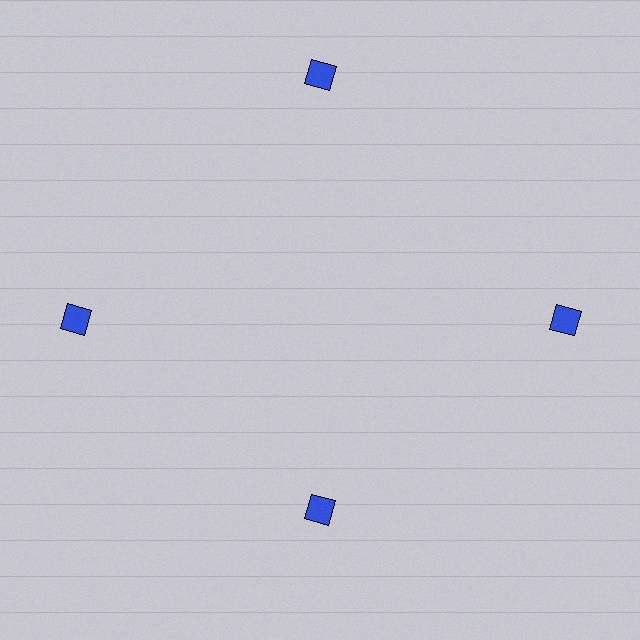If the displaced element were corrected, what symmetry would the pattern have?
It would have 4-fold rotational symmetry — the pattern would map onto itself every 90 degrees.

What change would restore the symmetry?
The symmetry would be restored by moving it outward, back onto the ring so that all 4 squares sit at equal angles and equal distance from the center.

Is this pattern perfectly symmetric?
No. The 4 blue squares are arranged in a ring, but one element near the 6 o'clock position is pulled inward toward the center, breaking the 4-fold rotational symmetry.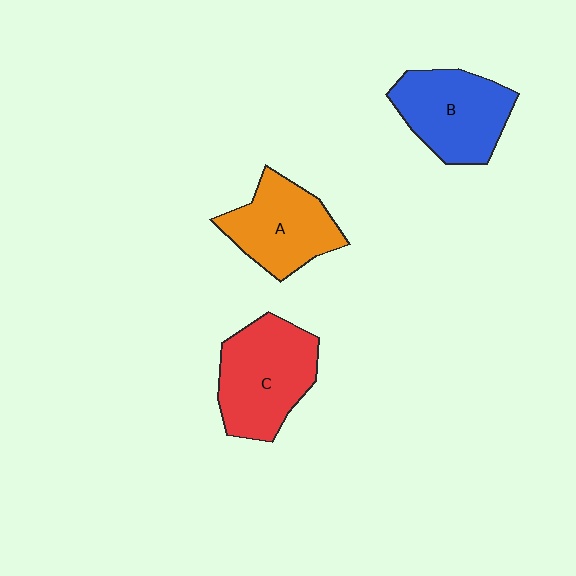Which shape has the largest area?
Shape C (red).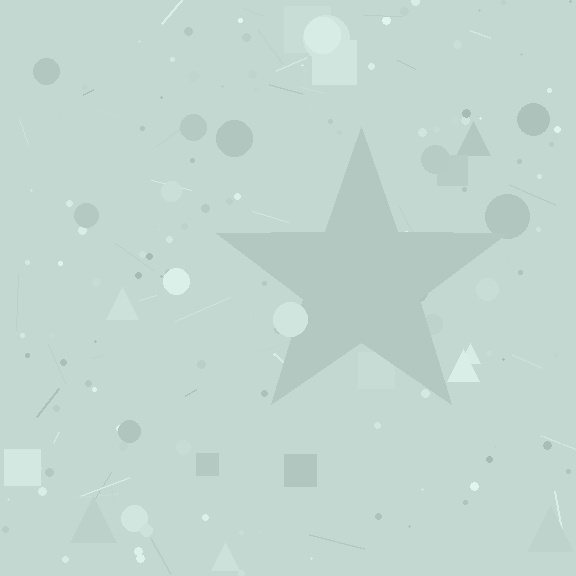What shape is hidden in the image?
A star is hidden in the image.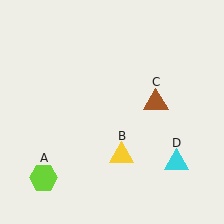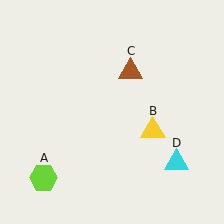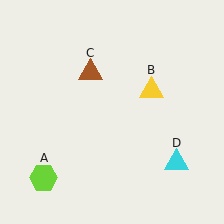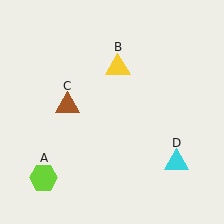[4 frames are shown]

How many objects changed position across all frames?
2 objects changed position: yellow triangle (object B), brown triangle (object C).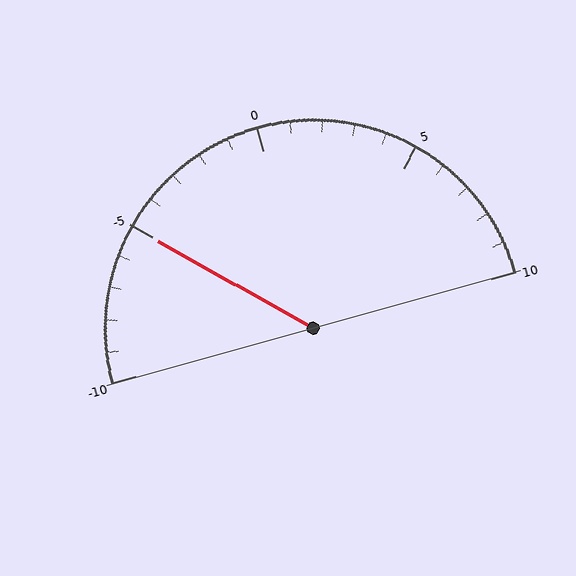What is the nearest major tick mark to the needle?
The nearest major tick mark is -5.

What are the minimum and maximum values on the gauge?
The gauge ranges from -10 to 10.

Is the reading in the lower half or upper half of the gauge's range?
The reading is in the lower half of the range (-10 to 10).